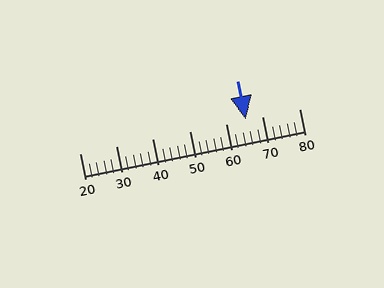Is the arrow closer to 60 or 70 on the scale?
The arrow is closer to 70.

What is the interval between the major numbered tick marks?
The major tick marks are spaced 10 units apart.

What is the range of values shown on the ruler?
The ruler shows values from 20 to 80.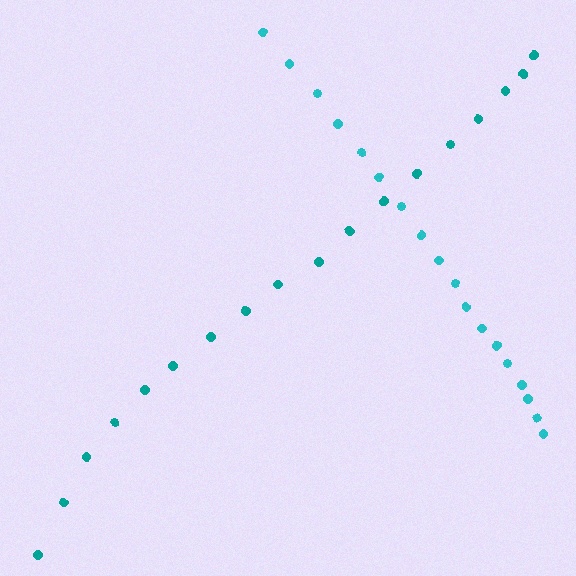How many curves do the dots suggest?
There are 2 distinct paths.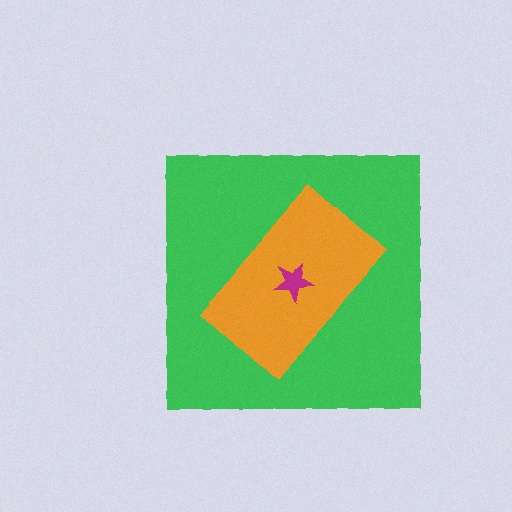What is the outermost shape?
The green square.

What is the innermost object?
The magenta star.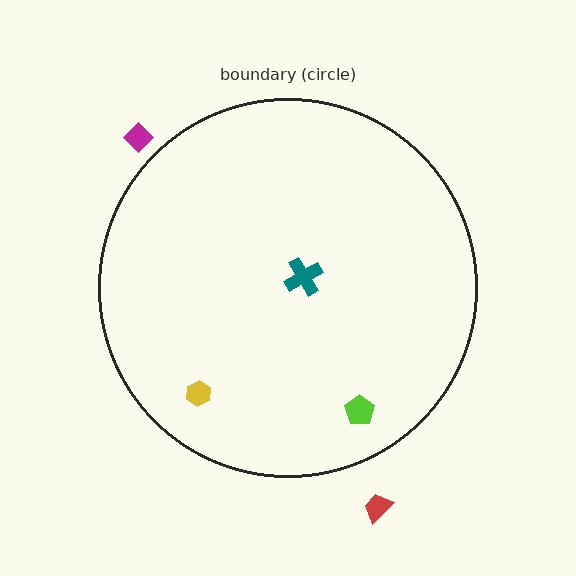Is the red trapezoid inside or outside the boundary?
Outside.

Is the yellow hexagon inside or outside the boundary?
Inside.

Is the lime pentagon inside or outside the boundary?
Inside.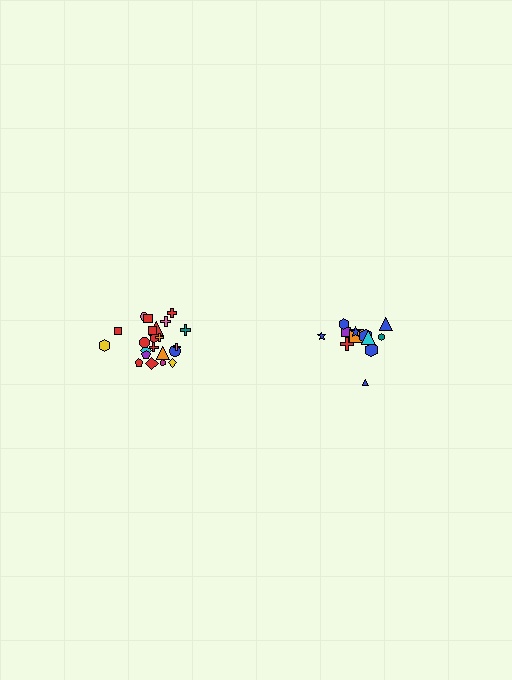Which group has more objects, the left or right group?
The left group.